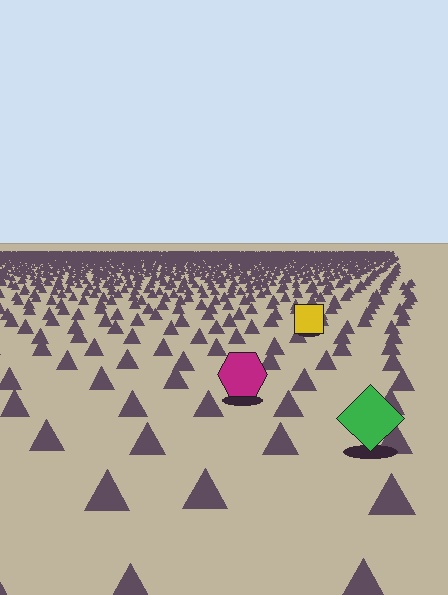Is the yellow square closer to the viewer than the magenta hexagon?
No. The magenta hexagon is closer — you can tell from the texture gradient: the ground texture is coarser near it.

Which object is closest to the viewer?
The green diamond is closest. The texture marks near it are larger and more spread out.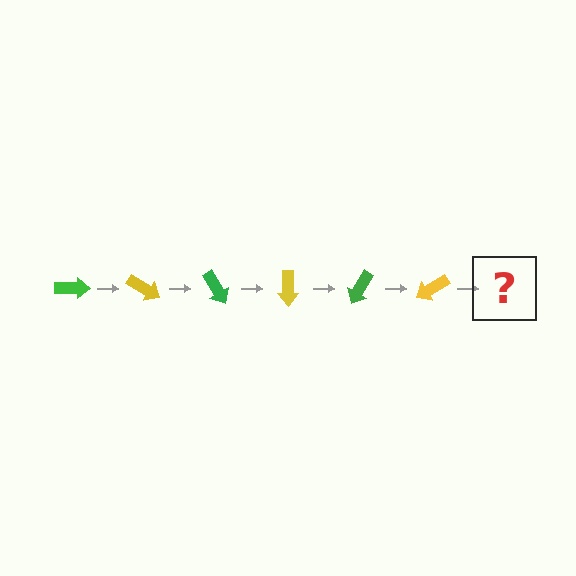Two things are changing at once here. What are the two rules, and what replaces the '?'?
The two rules are that it rotates 30 degrees each step and the color cycles through green and yellow. The '?' should be a green arrow, rotated 180 degrees from the start.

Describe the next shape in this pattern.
It should be a green arrow, rotated 180 degrees from the start.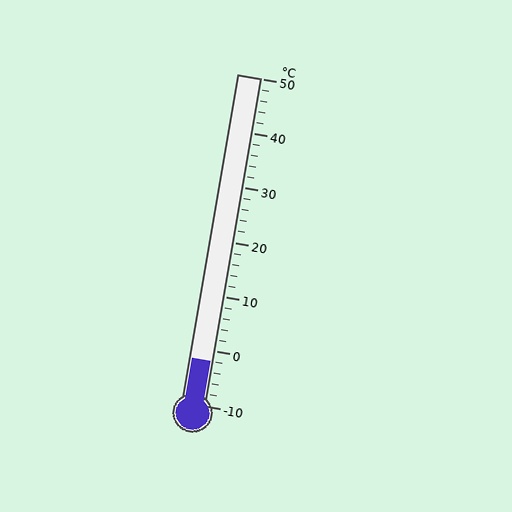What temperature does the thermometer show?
The thermometer shows approximately -2°C.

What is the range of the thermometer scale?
The thermometer scale ranges from -10°C to 50°C.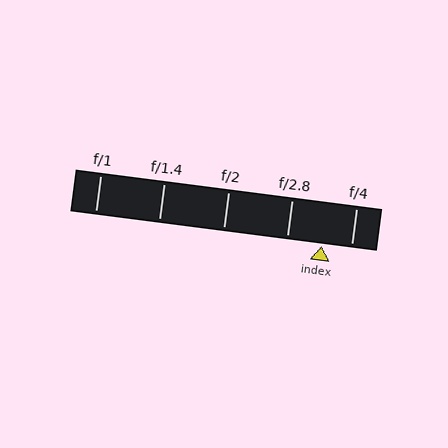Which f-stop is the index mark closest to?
The index mark is closest to f/4.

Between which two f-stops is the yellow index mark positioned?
The index mark is between f/2.8 and f/4.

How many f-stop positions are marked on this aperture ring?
There are 5 f-stop positions marked.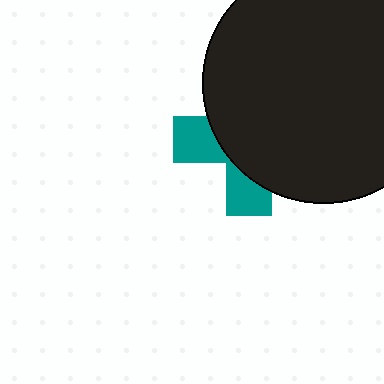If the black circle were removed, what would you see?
You would see the complete teal cross.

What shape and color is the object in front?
The object in front is a black circle.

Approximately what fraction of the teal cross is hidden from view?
Roughly 68% of the teal cross is hidden behind the black circle.